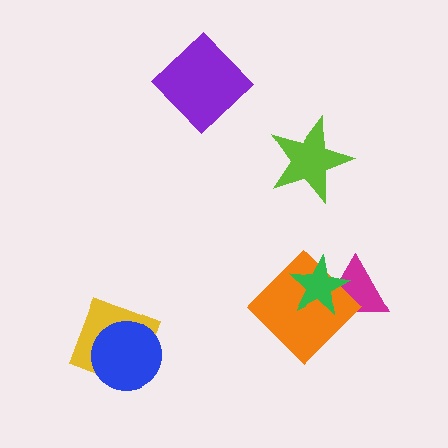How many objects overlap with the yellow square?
1 object overlaps with the yellow square.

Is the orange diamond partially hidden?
Yes, it is partially covered by another shape.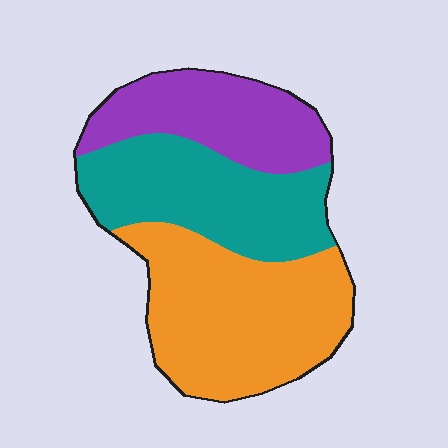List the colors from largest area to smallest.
From largest to smallest: orange, teal, purple.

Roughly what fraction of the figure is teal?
Teal covers about 30% of the figure.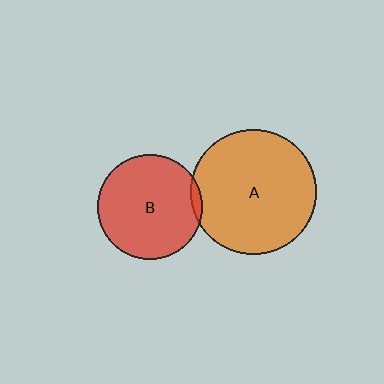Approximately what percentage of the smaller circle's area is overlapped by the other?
Approximately 5%.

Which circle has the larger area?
Circle A (orange).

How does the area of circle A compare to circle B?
Approximately 1.4 times.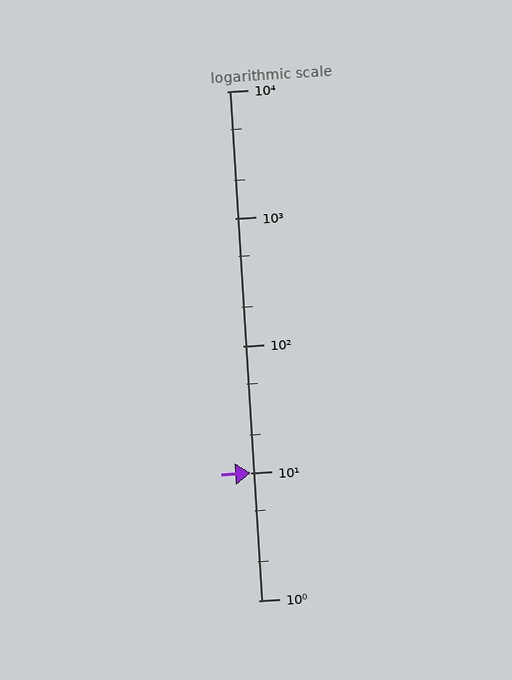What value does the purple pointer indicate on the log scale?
The pointer indicates approximately 10.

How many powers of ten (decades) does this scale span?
The scale spans 4 decades, from 1 to 10000.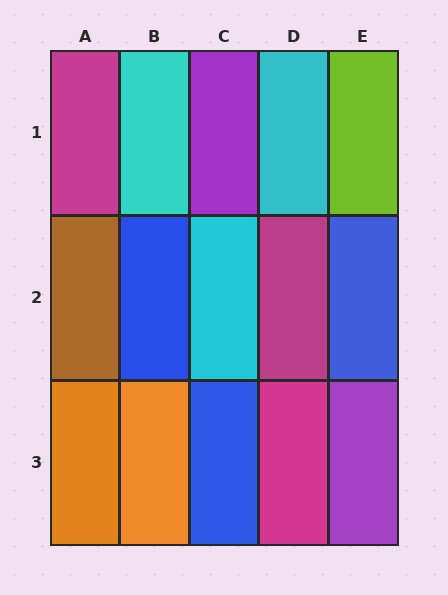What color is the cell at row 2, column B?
Blue.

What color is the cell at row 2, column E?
Blue.